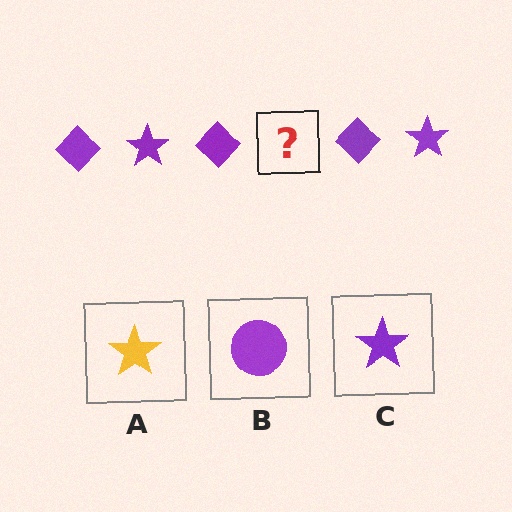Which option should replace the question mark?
Option C.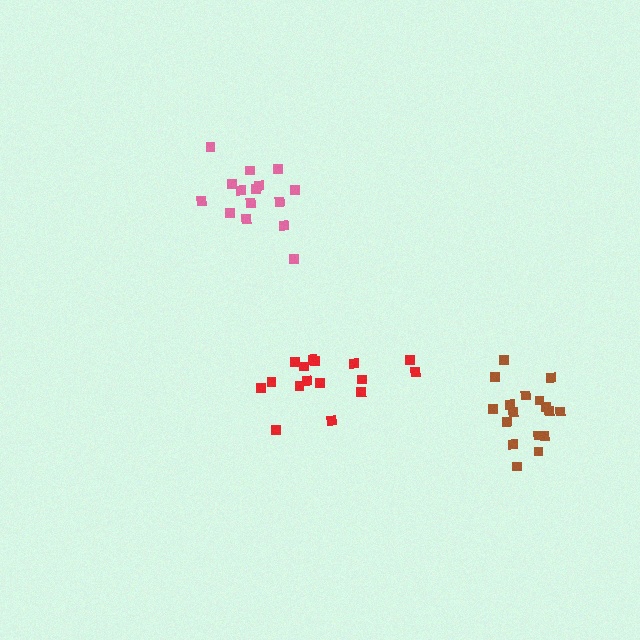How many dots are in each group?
Group 1: 16 dots, Group 2: 15 dots, Group 3: 17 dots (48 total).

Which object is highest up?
The pink cluster is topmost.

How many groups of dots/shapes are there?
There are 3 groups.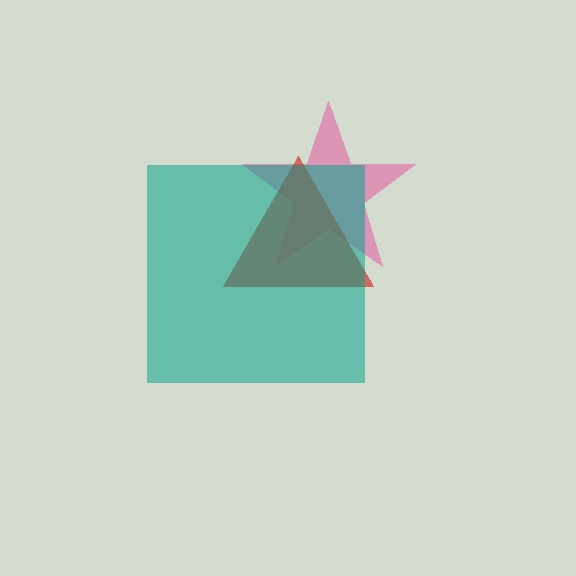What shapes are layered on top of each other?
The layered shapes are: a pink star, a red triangle, a teal square.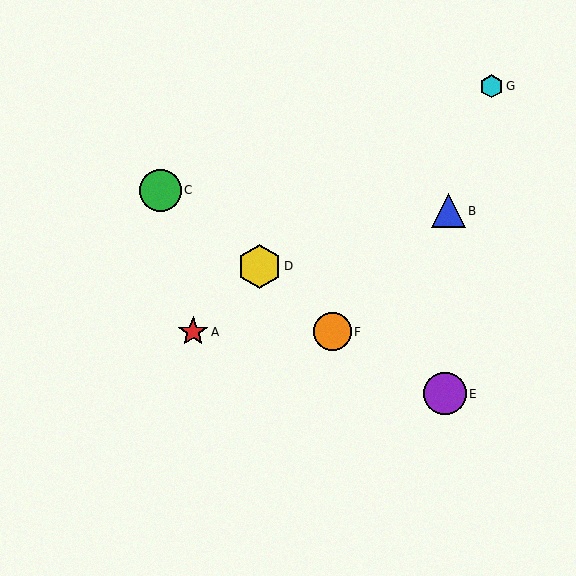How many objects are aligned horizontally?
2 objects (A, F) are aligned horizontally.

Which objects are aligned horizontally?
Objects A, F are aligned horizontally.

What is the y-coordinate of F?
Object F is at y≈332.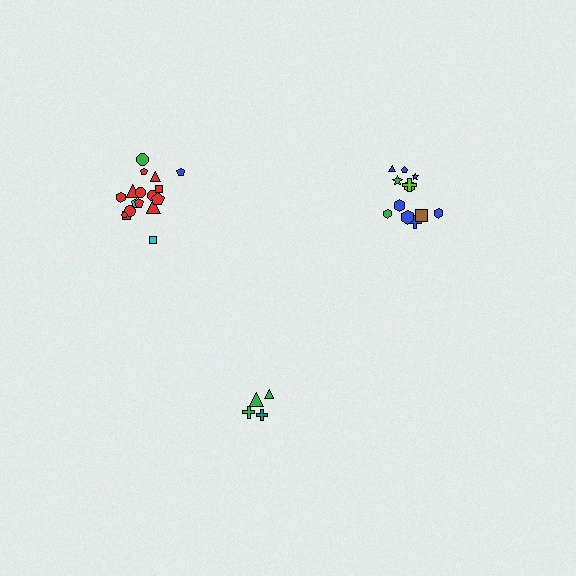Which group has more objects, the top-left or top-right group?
The top-left group.